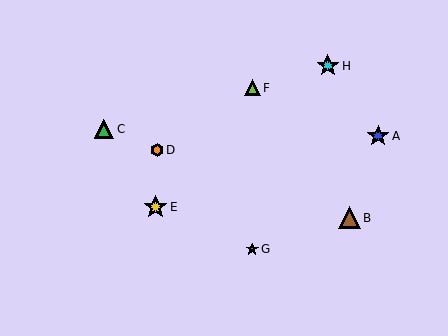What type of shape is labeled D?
Shape D is an orange hexagon.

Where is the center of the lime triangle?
The center of the lime triangle is at (252, 88).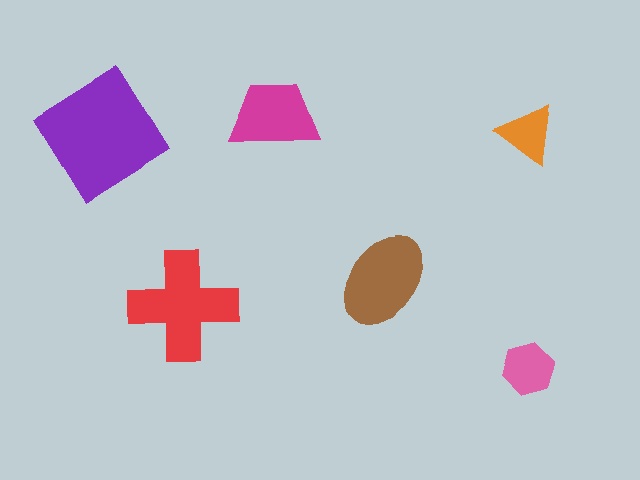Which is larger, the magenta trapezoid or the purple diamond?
The purple diamond.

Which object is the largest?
The purple diamond.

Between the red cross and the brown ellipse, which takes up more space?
The red cross.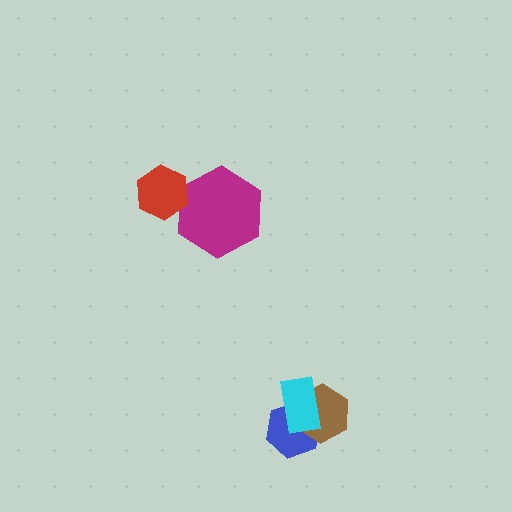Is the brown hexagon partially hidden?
Yes, it is partially covered by another shape.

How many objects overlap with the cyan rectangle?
2 objects overlap with the cyan rectangle.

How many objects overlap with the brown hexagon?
2 objects overlap with the brown hexagon.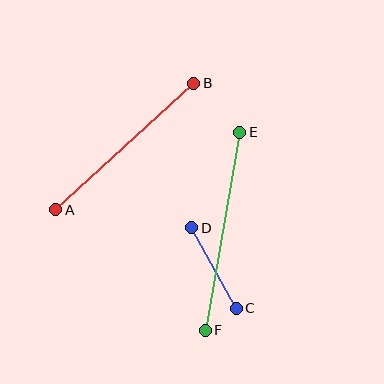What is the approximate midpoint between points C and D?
The midpoint is at approximately (214, 268) pixels.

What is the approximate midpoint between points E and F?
The midpoint is at approximately (223, 232) pixels.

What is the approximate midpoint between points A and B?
The midpoint is at approximately (125, 146) pixels.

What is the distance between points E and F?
The distance is approximately 201 pixels.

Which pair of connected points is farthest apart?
Points E and F are farthest apart.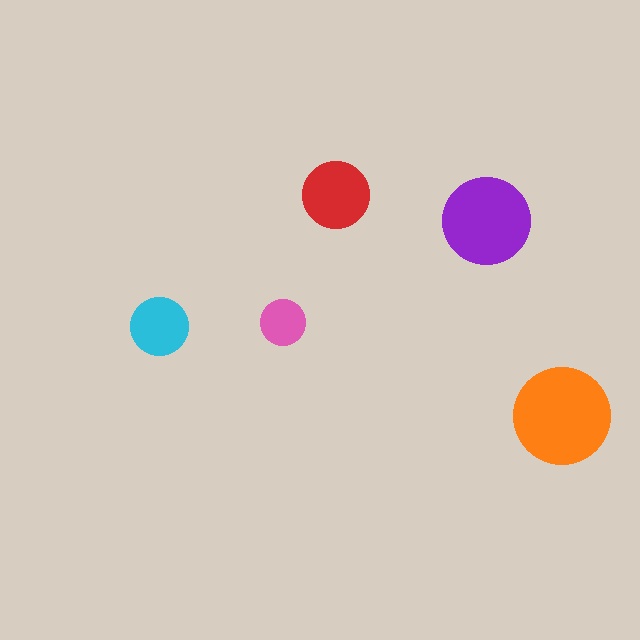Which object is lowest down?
The orange circle is bottommost.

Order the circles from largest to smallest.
the orange one, the purple one, the red one, the cyan one, the pink one.